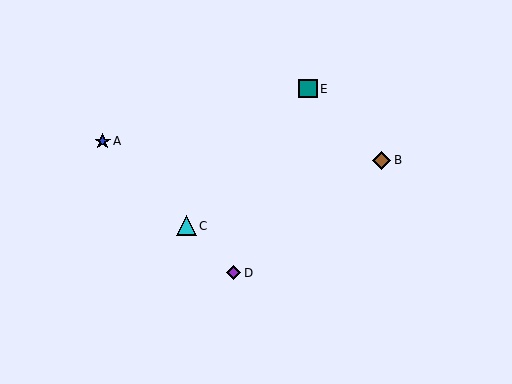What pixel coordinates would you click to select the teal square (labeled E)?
Click at (308, 89) to select the teal square E.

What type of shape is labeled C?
Shape C is a cyan triangle.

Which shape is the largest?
The cyan triangle (labeled C) is the largest.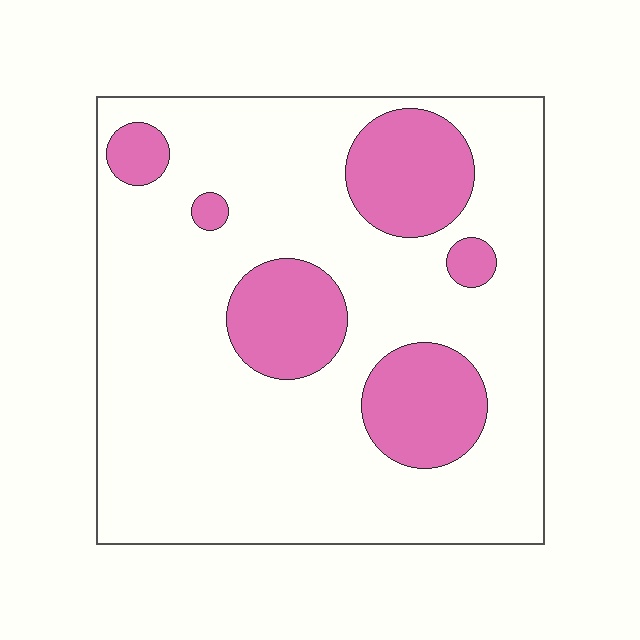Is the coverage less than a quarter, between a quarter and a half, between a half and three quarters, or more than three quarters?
Less than a quarter.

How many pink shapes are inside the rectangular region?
6.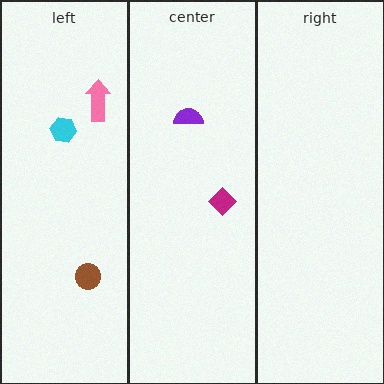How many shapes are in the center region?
2.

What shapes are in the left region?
The pink arrow, the brown circle, the cyan hexagon.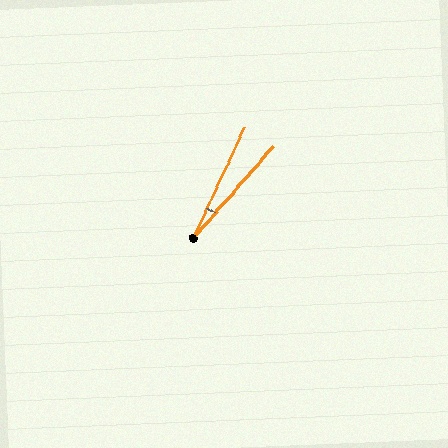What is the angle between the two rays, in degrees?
Approximately 16 degrees.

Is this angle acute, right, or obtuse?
It is acute.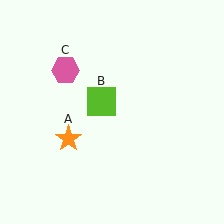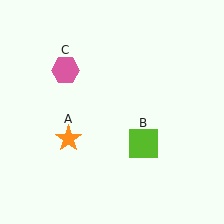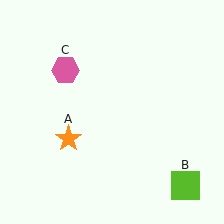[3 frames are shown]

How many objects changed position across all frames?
1 object changed position: lime square (object B).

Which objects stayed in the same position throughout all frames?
Orange star (object A) and pink hexagon (object C) remained stationary.